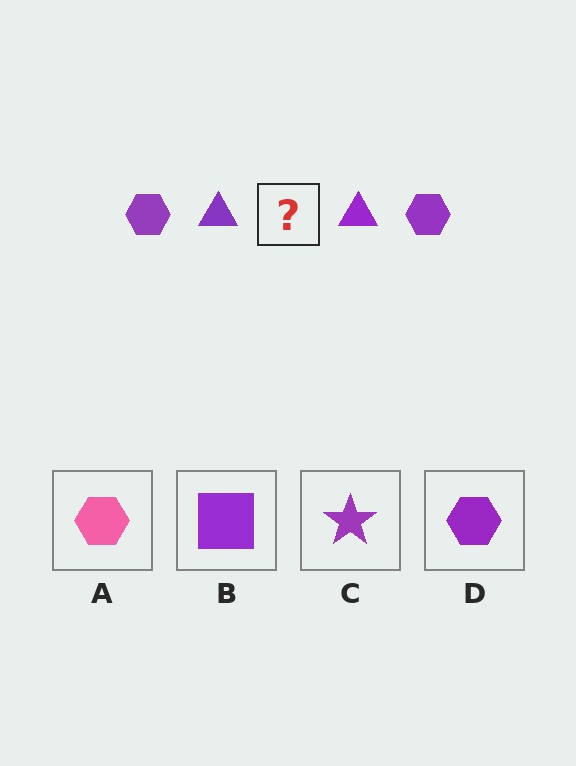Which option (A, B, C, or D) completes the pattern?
D.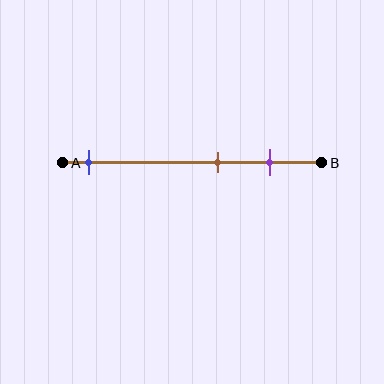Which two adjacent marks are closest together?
The brown and purple marks are the closest adjacent pair.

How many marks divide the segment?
There are 3 marks dividing the segment.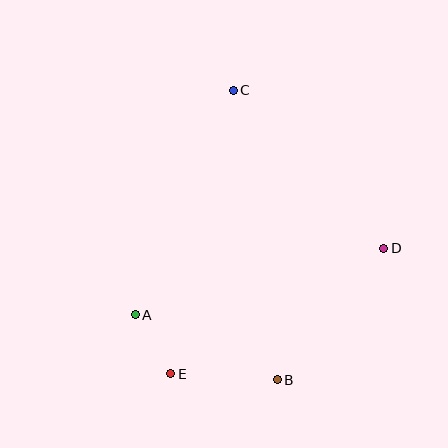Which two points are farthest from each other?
Points B and C are farthest from each other.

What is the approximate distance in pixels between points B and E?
The distance between B and E is approximately 107 pixels.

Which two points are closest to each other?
Points A and E are closest to each other.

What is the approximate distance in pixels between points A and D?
The distance between A and D is approximately 257 pixels.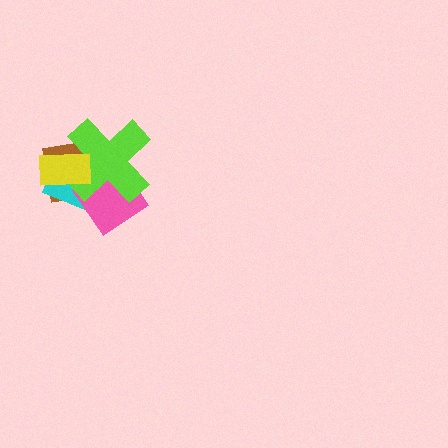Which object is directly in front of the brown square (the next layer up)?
The cyan rectangle is directly in front of the brown square.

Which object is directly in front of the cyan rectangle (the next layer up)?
The pink diamond is directly in front of the cyan rectangle.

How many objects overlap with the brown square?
4 objects overlap with the brown square.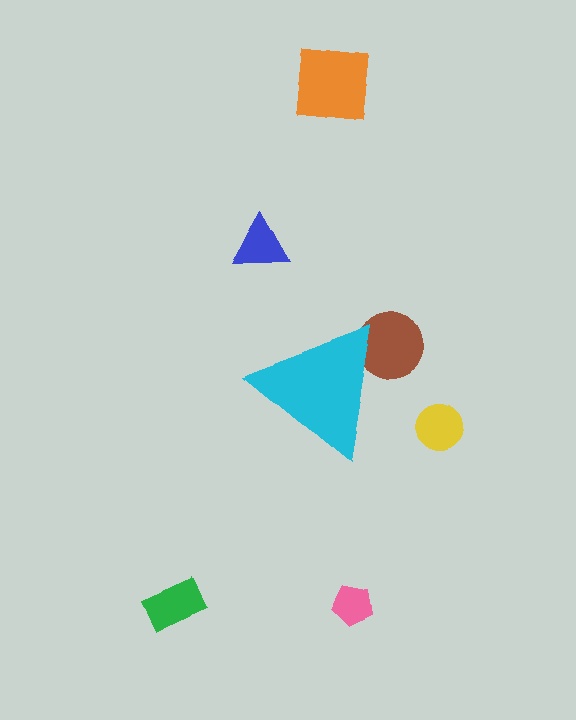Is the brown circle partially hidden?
Yes, the brown circle is partially hidden behind the cyan triangle.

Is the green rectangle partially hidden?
No, the green rectangle is fully visible.